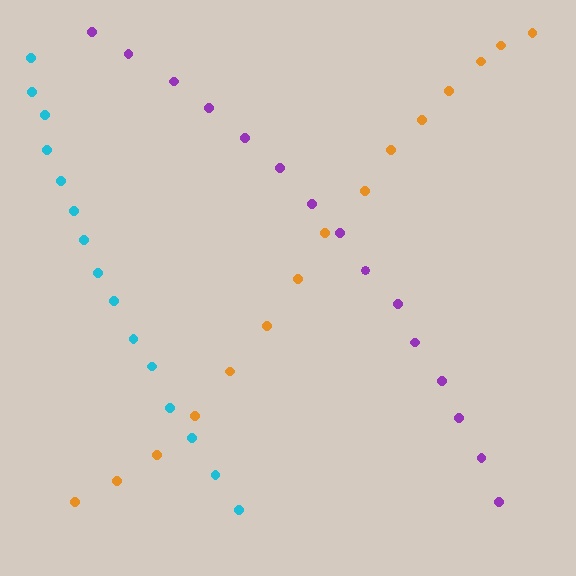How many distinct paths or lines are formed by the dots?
There are 3 distinct paths.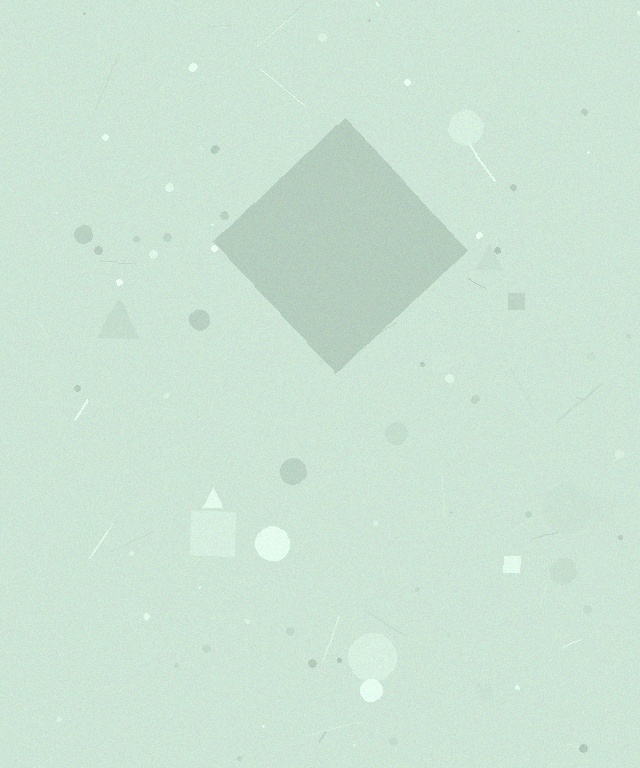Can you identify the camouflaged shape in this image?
The camouflaged shape is a diamond.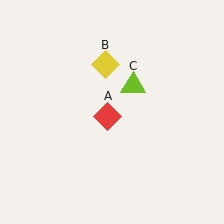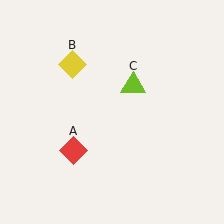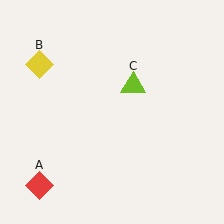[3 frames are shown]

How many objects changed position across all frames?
2 objects changed position: red diamond (object A), yellow diamond (object B).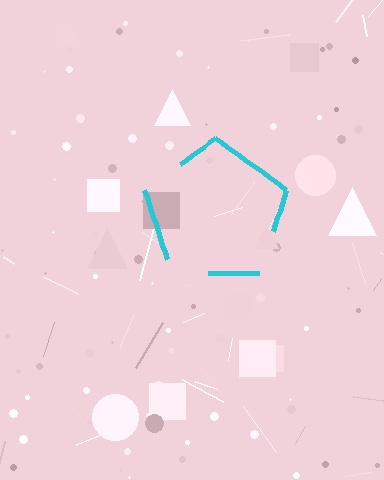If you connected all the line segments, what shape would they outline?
They would outline a pentagon.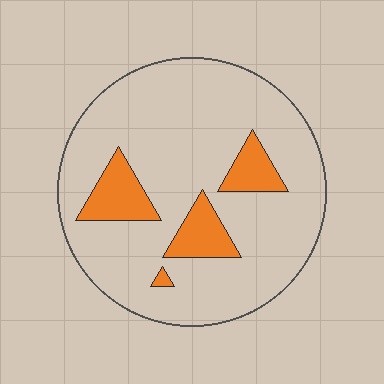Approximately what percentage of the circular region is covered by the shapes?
Approximately 15%.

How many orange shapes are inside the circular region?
4.